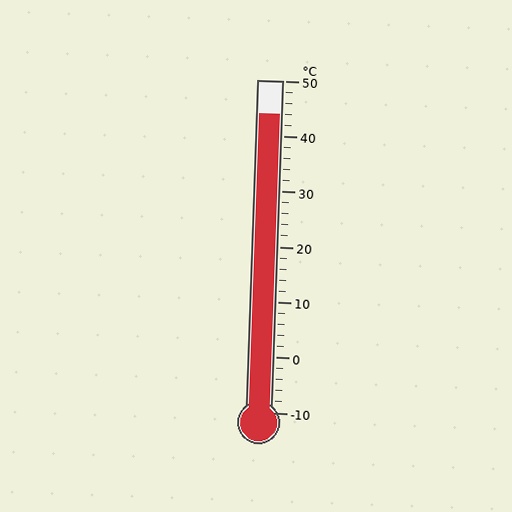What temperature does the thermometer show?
The thermometer shows approximately 44°C.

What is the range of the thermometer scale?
The thermometer scale ranges from -10°C to 50°C.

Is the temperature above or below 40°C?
The temperature is above 40°C.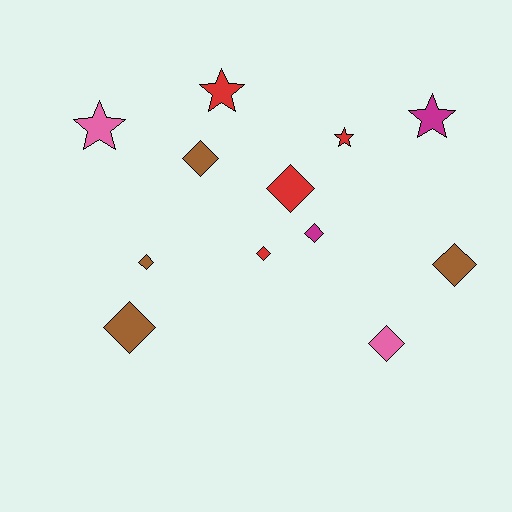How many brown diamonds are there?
There are 4 brown diamonds.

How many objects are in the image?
There are 12 objects.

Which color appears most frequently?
Brown, with 4 objects.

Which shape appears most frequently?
Diamond, with 8 objects.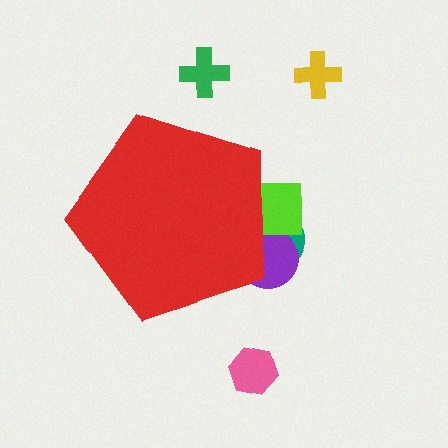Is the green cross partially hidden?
No, the green cross is fully visible.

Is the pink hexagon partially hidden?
No, the pink hexagon is fully visible.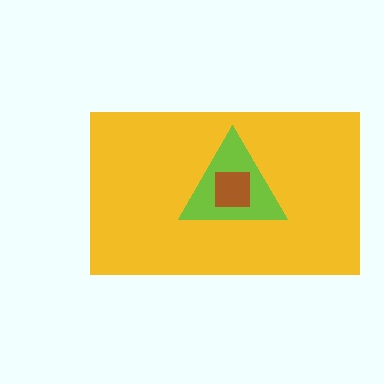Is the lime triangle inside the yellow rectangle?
Yes.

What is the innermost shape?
The brown square.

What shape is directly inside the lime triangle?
The brown square.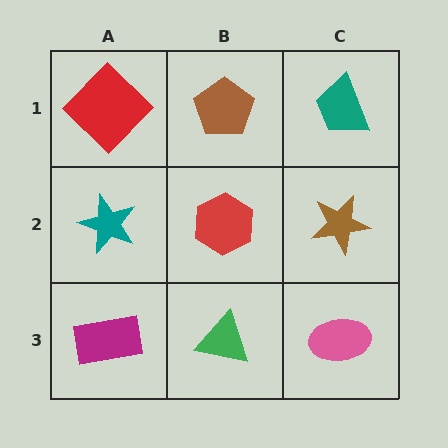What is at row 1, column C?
A teal trapezoid.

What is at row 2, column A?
A teal star.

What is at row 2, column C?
A brown star.